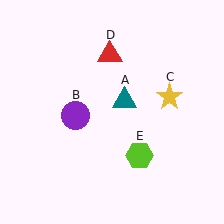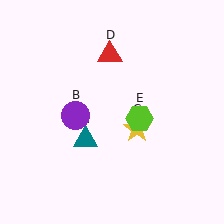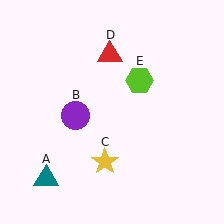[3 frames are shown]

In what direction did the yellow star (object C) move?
The yellow star (object C) moved down and to the left.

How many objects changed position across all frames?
3 objects changed position: teal triangle (object A), yellow star (object C), lime hexagon (object E).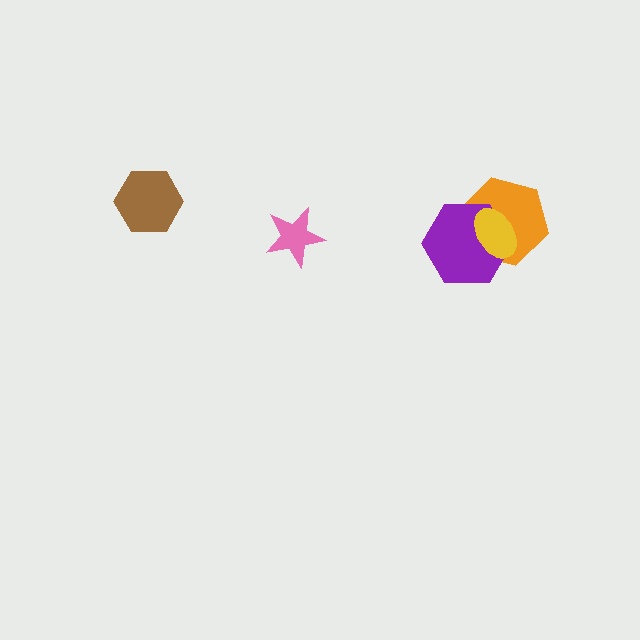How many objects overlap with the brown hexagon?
0 objects overlap with the brown hexagon.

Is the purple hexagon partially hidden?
Yes, it is partially covered by another shape.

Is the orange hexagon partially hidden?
Yes, it is partially covered by another shape.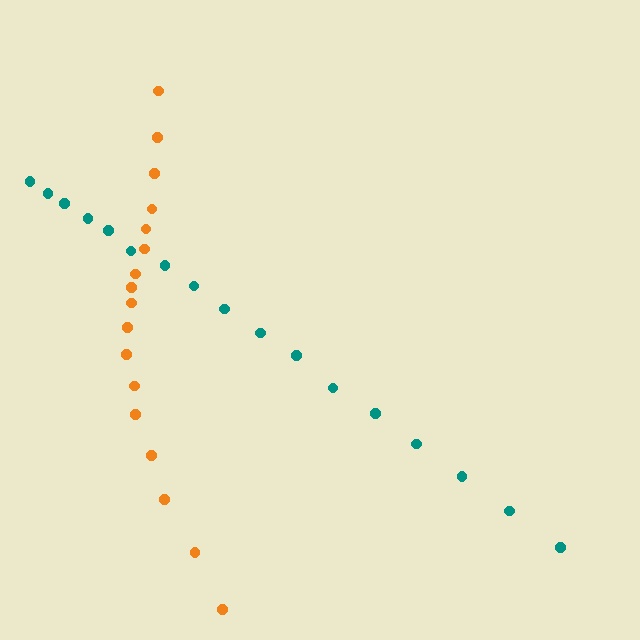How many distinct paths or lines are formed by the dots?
There are 2 distinct paths.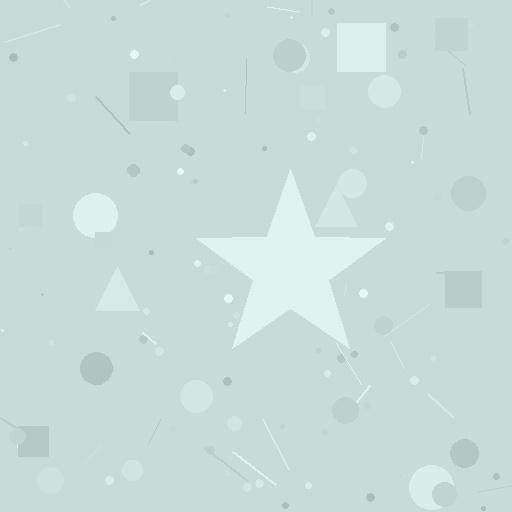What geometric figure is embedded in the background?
A star is embedded in the background.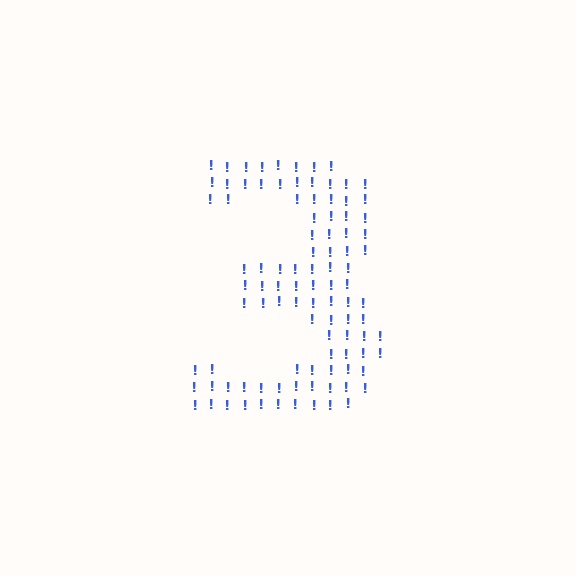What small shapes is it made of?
It is made of small exclamation marks.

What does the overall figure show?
The overall figure shows the digit 3.